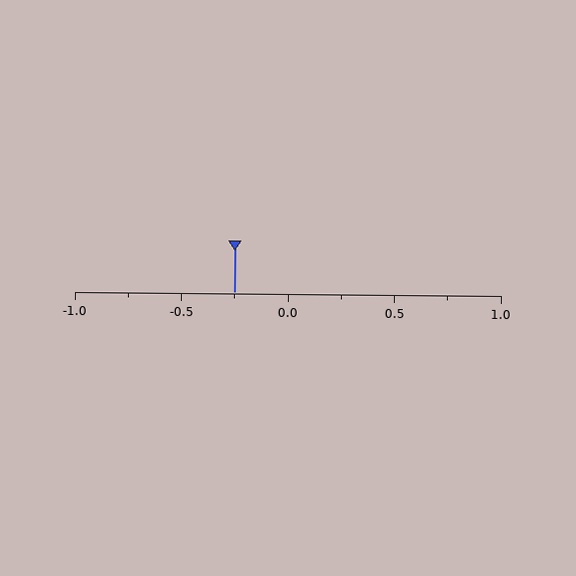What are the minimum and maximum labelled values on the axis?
The axis runs from -1.0 to 1.0.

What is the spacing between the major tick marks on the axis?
The major ticks are spaced 0.5 apart.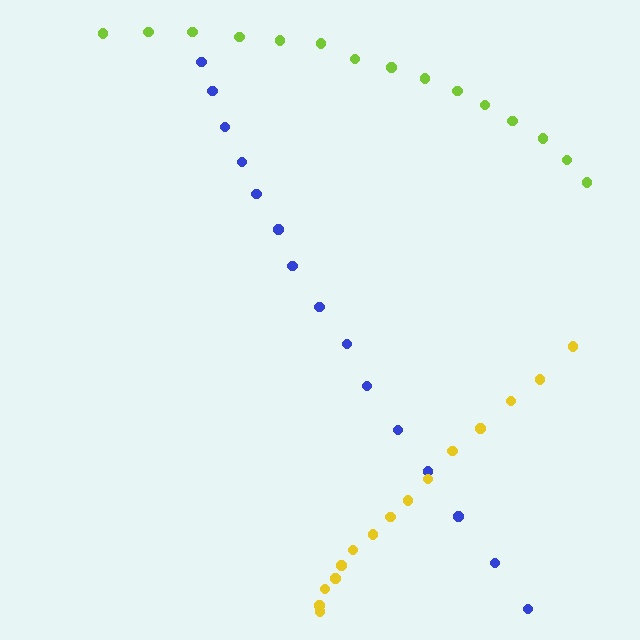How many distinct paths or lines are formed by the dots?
There are 3 distinct paths.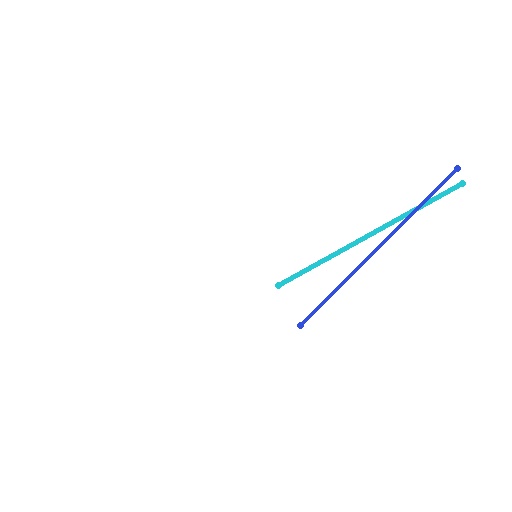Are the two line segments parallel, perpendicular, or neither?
Neither parallel nor perpendicular — they differ by about 16°.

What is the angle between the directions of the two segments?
Approximately 16 degrees.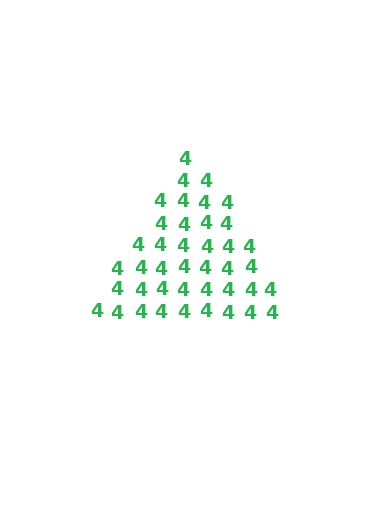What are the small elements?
The small elements are digit 4's.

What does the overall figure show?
The overall figure shows a triangle.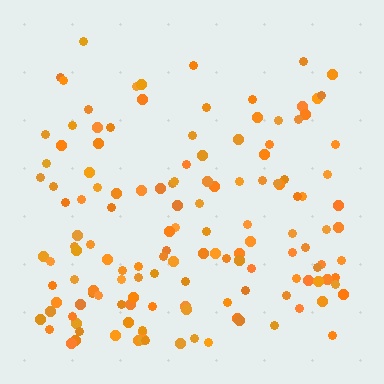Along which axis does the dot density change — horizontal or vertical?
Vertical.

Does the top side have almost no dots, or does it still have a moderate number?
Still a moderate number, just noticeably fewer than the bottom.